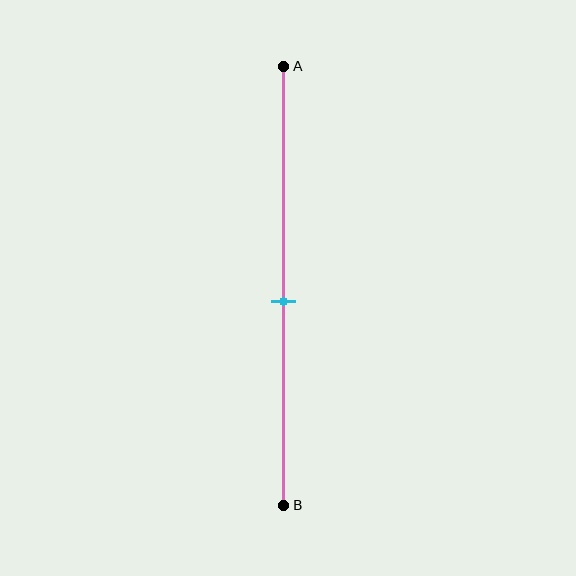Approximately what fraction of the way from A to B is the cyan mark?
The cyan mark is approximately 55% of the way from A to B.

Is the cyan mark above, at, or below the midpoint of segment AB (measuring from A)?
The cyan mark is below the midpoint of segment AB.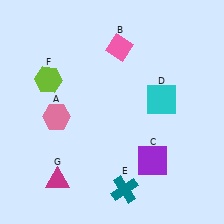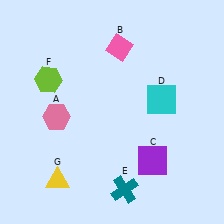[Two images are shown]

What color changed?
The triangle (G) changed from magenta in Image 1 to yellow in Image 2.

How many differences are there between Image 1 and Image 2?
There is 1 difference between the two images.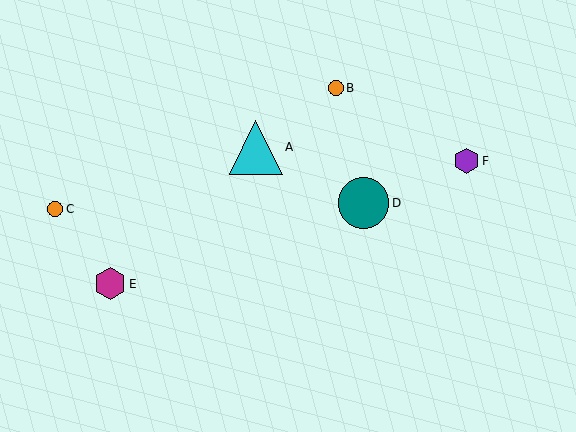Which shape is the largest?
The cyan triangle (labeled A) is the largest.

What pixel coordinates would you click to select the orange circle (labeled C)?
Click at (55, 209) to select the orange circle C.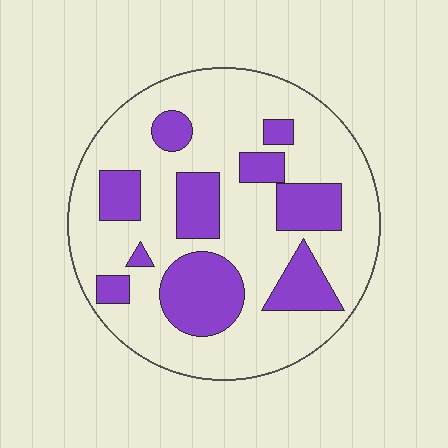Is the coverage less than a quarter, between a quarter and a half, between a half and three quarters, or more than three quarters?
Between a quarter and a half.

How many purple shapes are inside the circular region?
10.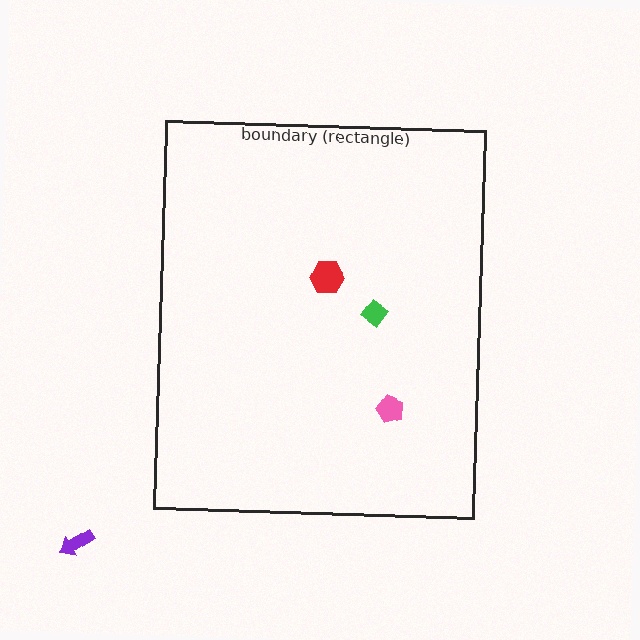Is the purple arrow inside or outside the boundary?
Outside.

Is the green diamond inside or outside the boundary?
Inside.